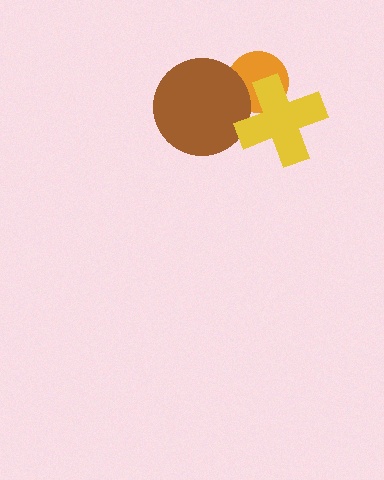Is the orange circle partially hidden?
Yes, it is partially covered by another shape.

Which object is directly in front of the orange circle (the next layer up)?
The brown circle is directly in front of the orange circle.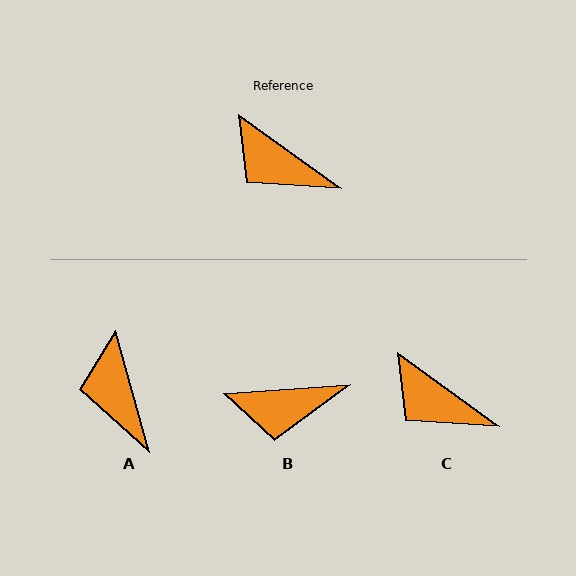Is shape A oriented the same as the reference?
No, it is off by about 38 degrees.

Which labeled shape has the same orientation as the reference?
C.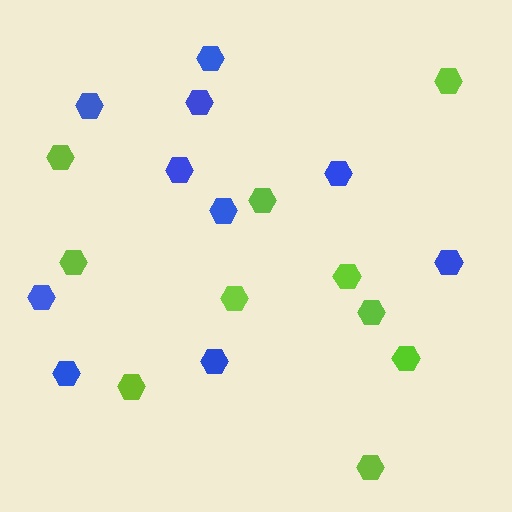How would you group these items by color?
There are 2 groups: one group of blue hexagons (10) and one group of lime hexagons (10).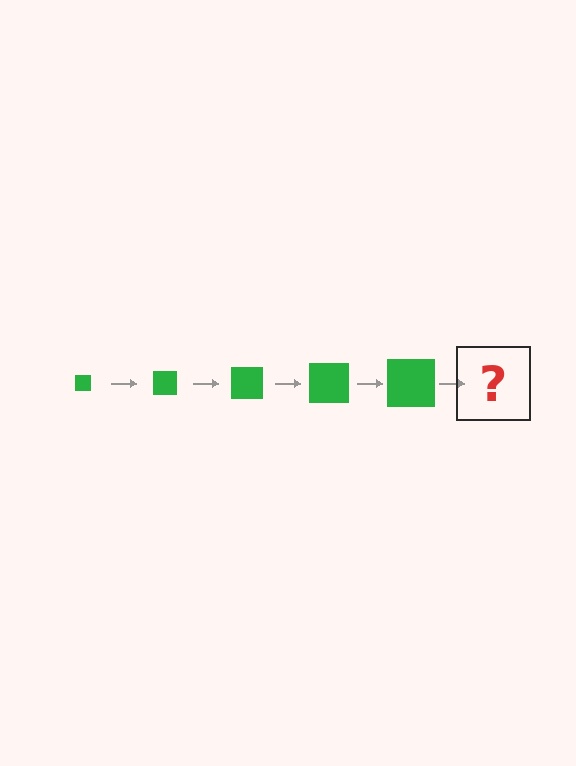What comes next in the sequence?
The next element should be a green square, larger than the previous one.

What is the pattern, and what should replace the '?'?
The pattern is that the square gets progressively larger each step. The '?' should be a green square, larger than the previous one.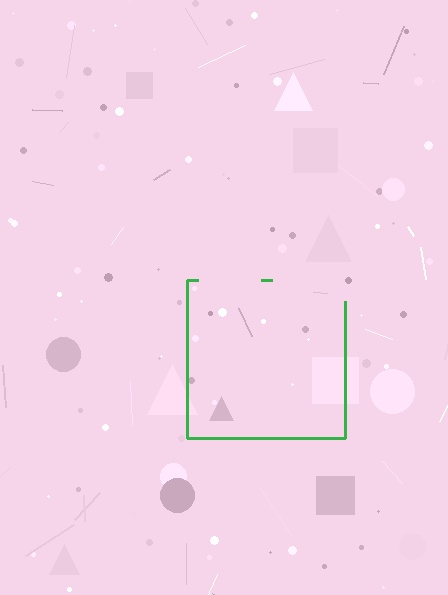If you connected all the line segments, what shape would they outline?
They would outline a square.